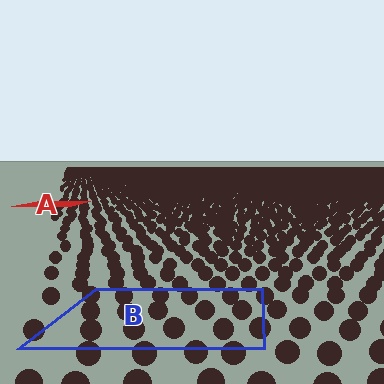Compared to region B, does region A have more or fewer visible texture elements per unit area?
Region A has more texture elements per unit area — they are packed more densely because it is farther away.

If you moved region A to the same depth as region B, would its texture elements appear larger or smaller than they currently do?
They would appear larger. At a closer depth, the same texture elements are projected at a bigger on-screen size.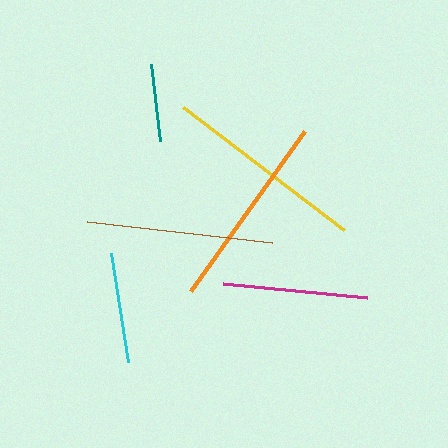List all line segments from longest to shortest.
From longest to shortest: yellow, orange, brown, magenta, cyan, teal.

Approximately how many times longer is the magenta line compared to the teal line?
The magenta line is approximately 1.9 times the length of the teal line.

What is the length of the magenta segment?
The magenta segment is approximately 144 pixels long.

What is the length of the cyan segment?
The cyan segment is approximately 111 pixels long.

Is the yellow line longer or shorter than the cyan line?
The yellow line is longer than the cyan line.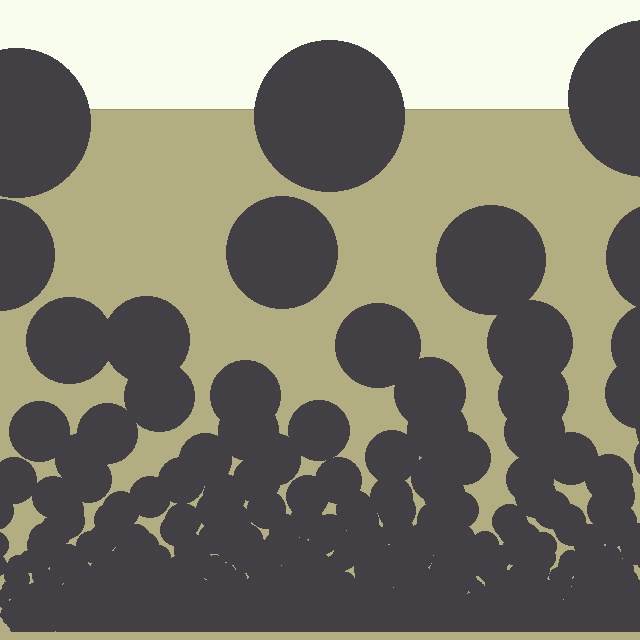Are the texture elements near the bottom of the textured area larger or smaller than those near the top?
Smaller. The gradient is inverted — elements near the bottom are smaller and denser.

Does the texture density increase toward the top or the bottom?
Density increases toward the bottom.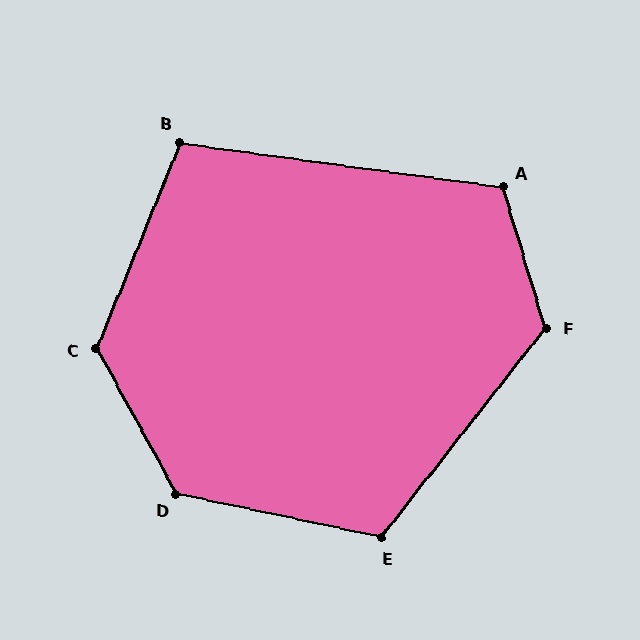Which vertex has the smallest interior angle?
B, at approximately 104 degrees.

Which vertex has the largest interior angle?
D, at approximately 131 degrees.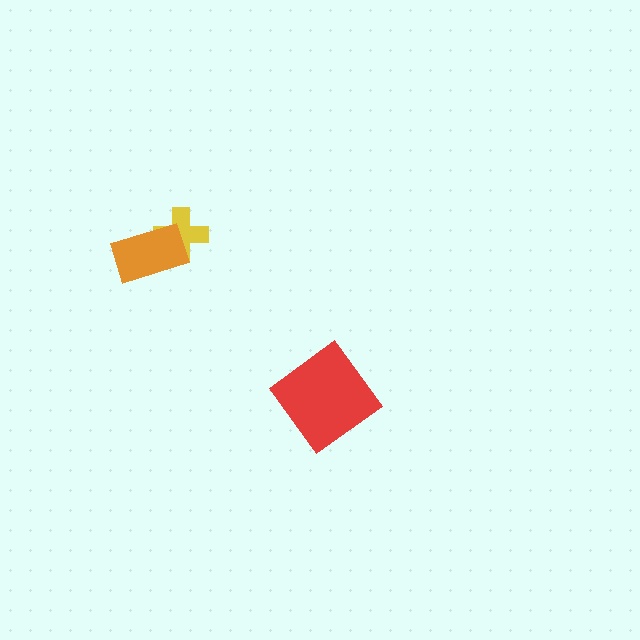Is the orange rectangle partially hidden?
No, no other shape covers it.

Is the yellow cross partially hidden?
Yes, it is partially covered by another shape.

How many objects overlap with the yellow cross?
1 object overlaps with the yellow cross.